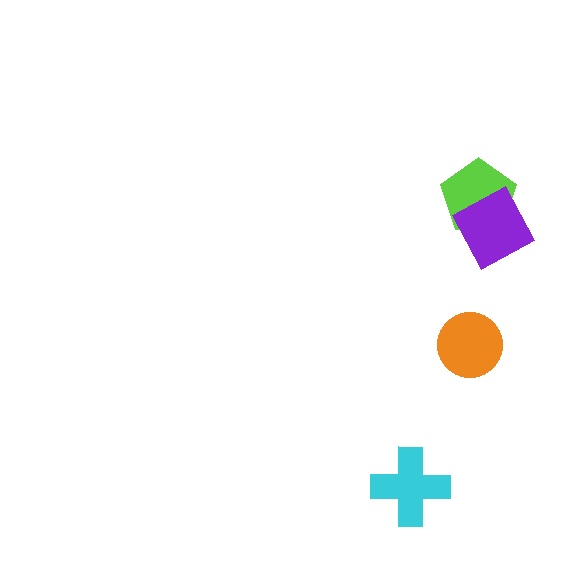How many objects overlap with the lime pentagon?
1 object overlaps with the lime pentagon.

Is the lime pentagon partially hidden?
Yes, it is partially covered by another shape.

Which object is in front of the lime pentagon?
The purple diamond is in front of the lime pentagon.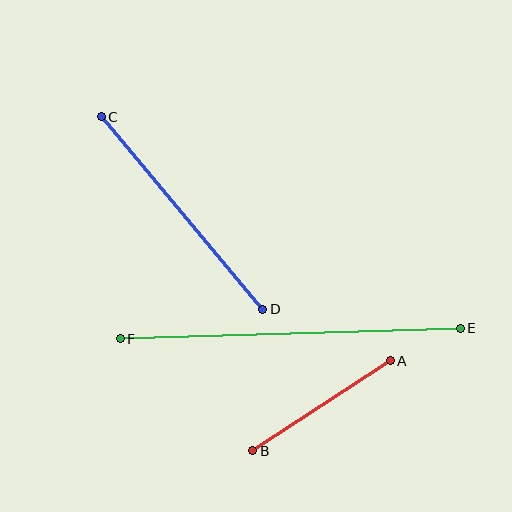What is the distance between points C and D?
The distance is approximately 251 pixels.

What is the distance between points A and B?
The distance is approximately 164 pixels.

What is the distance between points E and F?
The distance is approximately 340 pixels.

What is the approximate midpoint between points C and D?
The midpoint is at approximately (182, 213) pixels.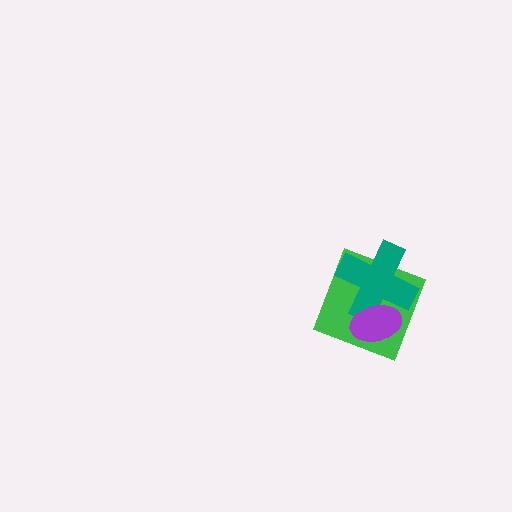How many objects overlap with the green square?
2 objects overlap with the green square.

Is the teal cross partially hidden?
Yes, it is partially covered by another shape.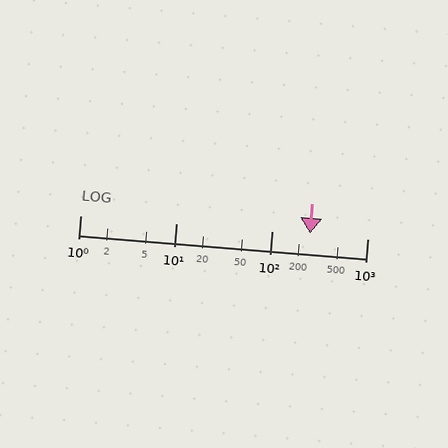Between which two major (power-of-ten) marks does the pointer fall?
The pointer is between 100 and 1000.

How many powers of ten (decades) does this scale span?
The scale spans 3 decades, from 1 to 1000.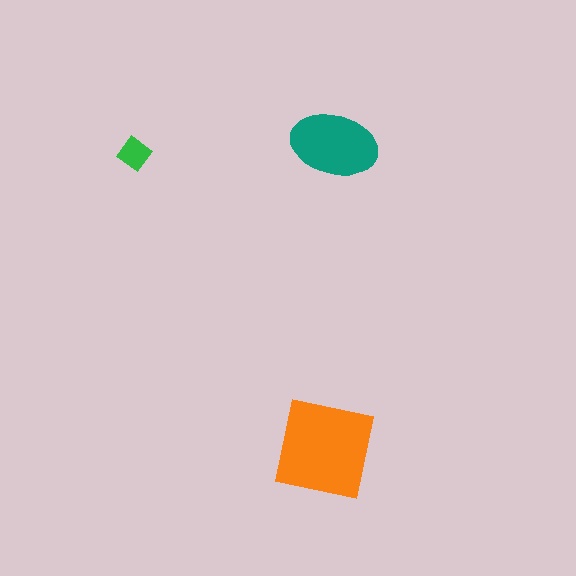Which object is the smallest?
The green diamond.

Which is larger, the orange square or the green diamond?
The orange square.